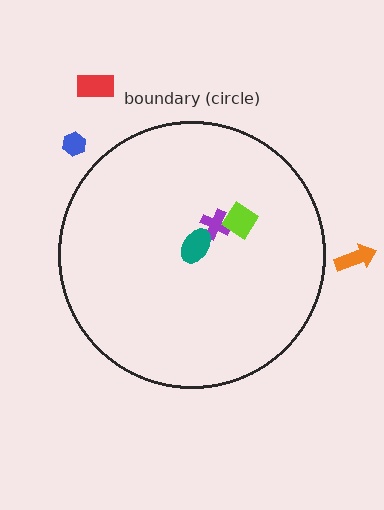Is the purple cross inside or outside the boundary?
Inside.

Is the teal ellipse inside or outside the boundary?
Inside.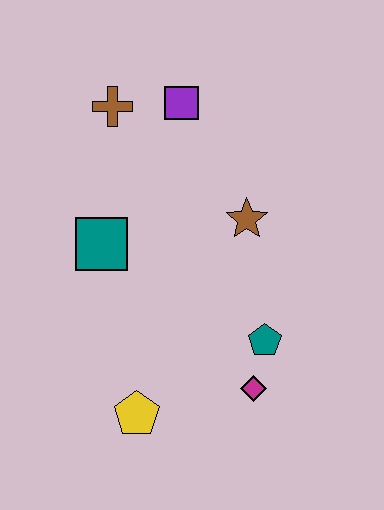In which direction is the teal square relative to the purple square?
The teal square is below the purple square.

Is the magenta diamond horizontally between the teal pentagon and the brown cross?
Yes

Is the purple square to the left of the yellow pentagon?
No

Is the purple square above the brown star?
Yes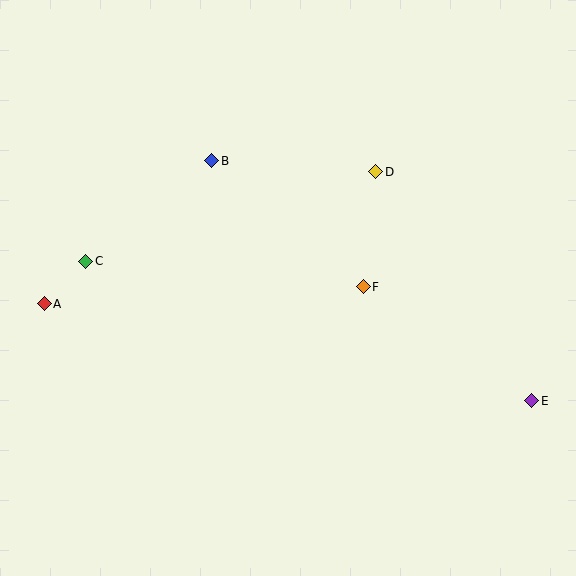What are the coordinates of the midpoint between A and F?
The midpoint between A and F is at (204, 295).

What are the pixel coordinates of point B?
Point B is at (212, 161).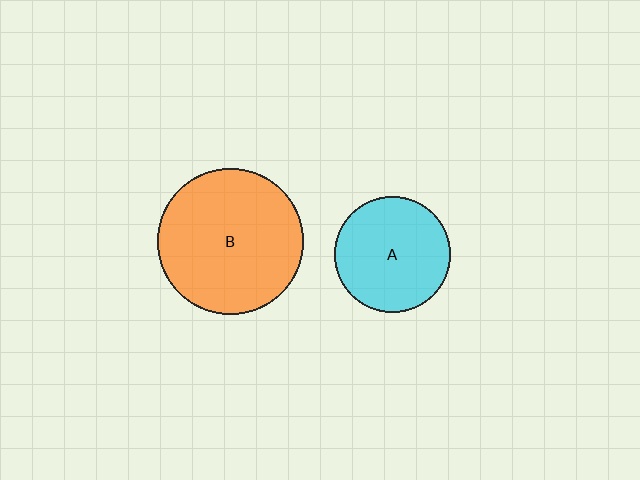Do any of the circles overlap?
No, none of the circles overlap.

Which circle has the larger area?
Circle B (orange).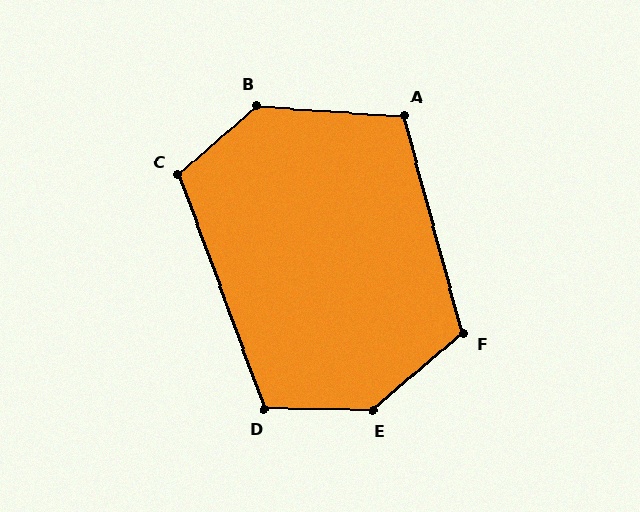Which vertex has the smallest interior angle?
A, at approximately 109 degrees.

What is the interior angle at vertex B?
Approximately 134 degrees (obtuse).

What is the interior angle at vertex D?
Approximately 111 degrees (obtuse).